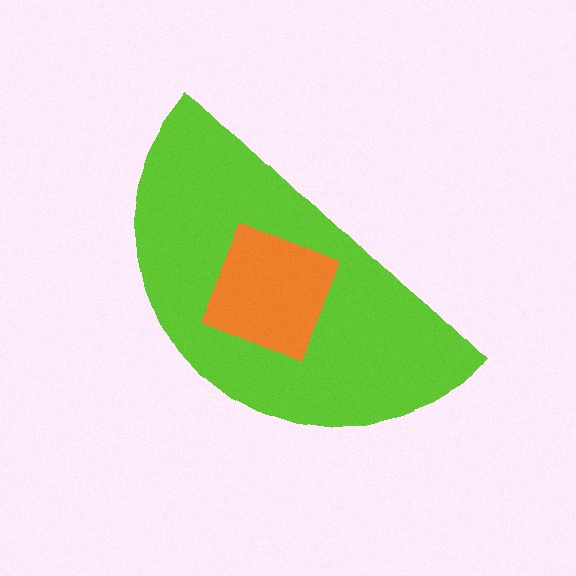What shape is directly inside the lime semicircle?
The orange diamond.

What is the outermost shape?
The lime semicircle.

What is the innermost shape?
The orange diamond.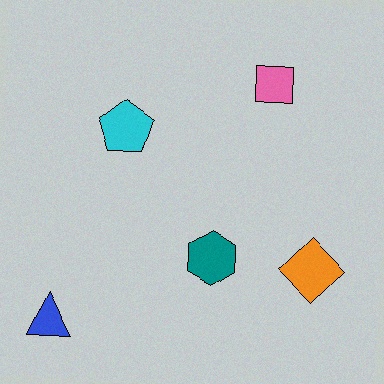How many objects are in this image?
There are 5 objects.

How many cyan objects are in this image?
There is 1 cyan object.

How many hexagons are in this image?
There is 1 hexagon.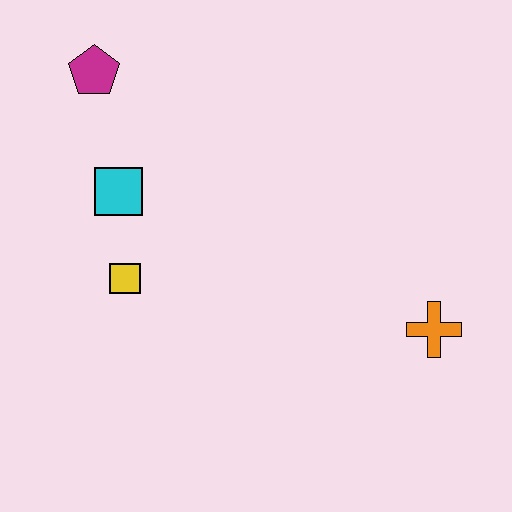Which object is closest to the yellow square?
The cyan square is closest to the yellow square.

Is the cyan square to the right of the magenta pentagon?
Yes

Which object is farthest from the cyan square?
The orange cross is farthest from the cyan square.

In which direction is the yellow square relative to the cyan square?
The yellow square is below the cyan square.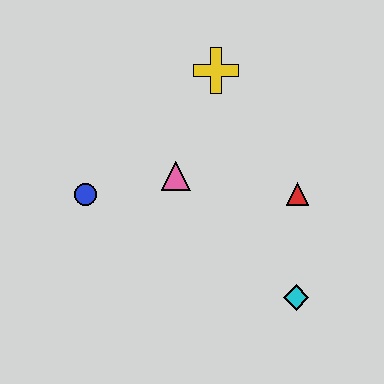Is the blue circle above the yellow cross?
No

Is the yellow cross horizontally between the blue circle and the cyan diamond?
Yes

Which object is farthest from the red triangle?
The blue circle is farthest from the red triangle.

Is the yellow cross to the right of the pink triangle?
Yes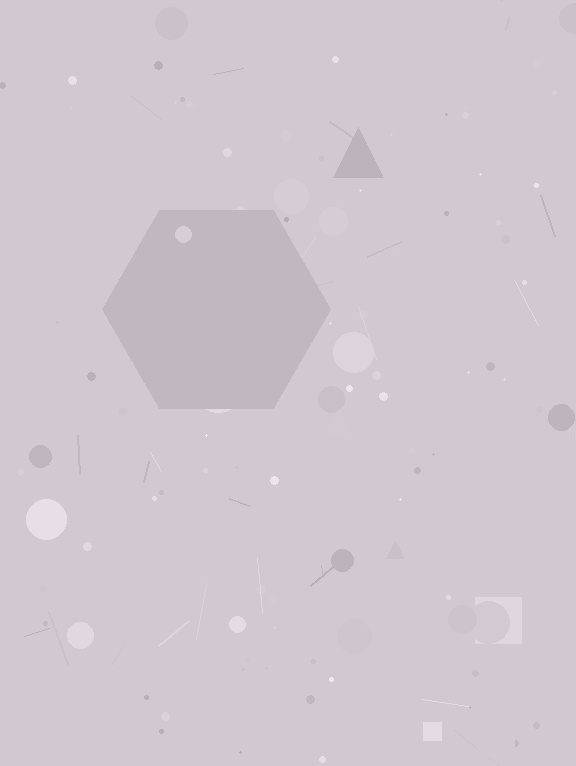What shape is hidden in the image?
A hexagon is hidden in the image.